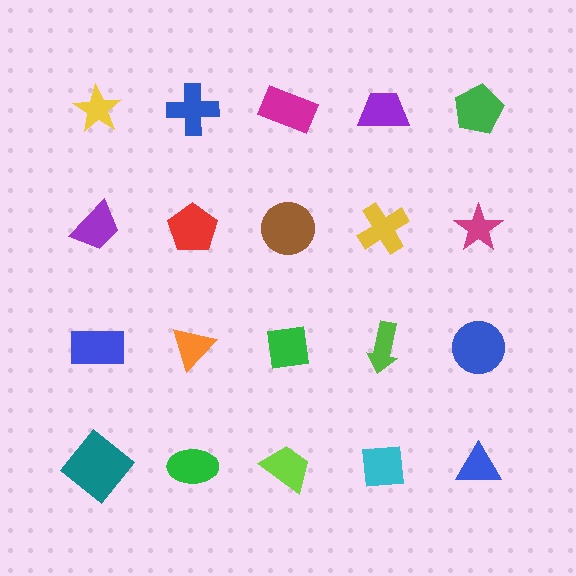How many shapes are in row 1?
5 shapes.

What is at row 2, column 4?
A yellow cross.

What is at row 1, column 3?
A magenta rectangle.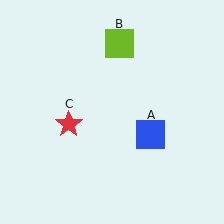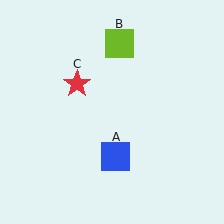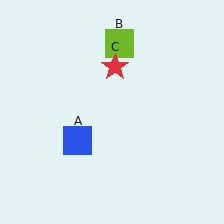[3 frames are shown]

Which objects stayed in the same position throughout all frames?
Lime square (object B) remained stationary.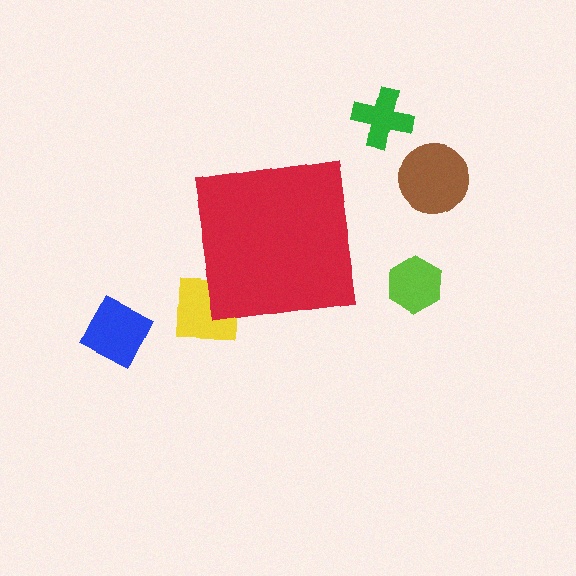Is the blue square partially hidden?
No, the blue square is fully visible.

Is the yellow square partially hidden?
Yes, the yellow square is partially hidden behind the red square.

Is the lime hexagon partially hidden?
No, the lime hexagon is fully visible.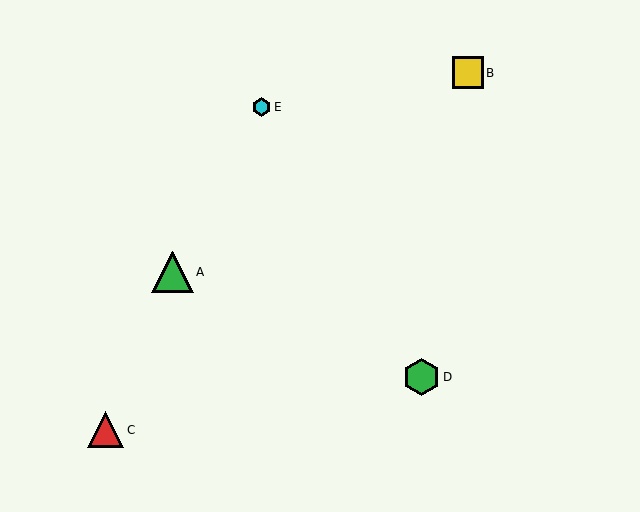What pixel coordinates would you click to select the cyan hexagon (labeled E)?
Click at (261, 107) to select the cyan hexagon E.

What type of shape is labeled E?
Shape E is a cyan hexagon.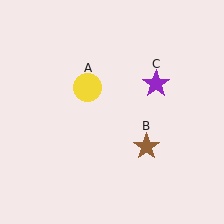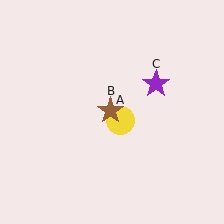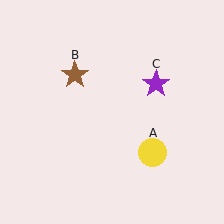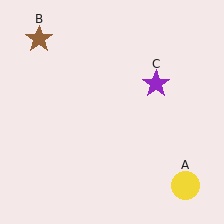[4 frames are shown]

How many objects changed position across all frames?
2 objects changed position: yellow circle (object A), brown star (object B).